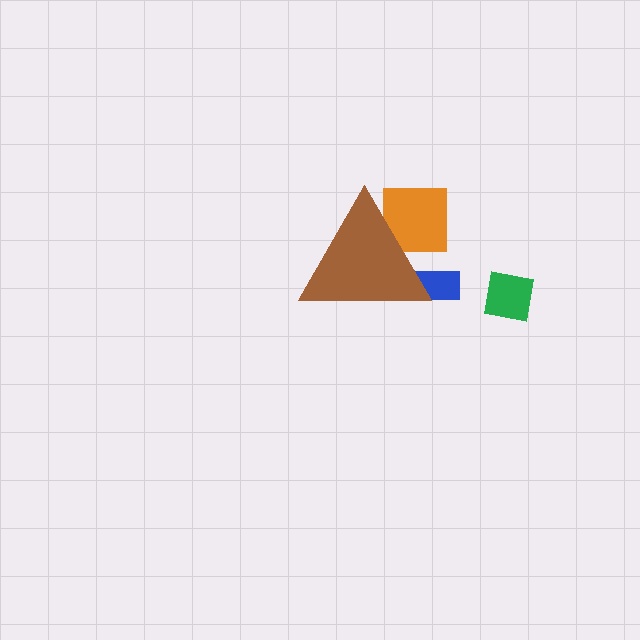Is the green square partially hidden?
No, the green square is fully visible.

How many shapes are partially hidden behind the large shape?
2 shapes are partially hidden.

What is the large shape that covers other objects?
A brown triangle.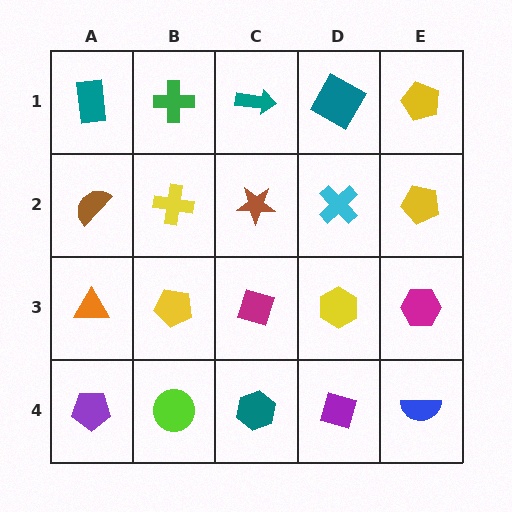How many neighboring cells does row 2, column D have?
4.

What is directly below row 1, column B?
A yellow cross.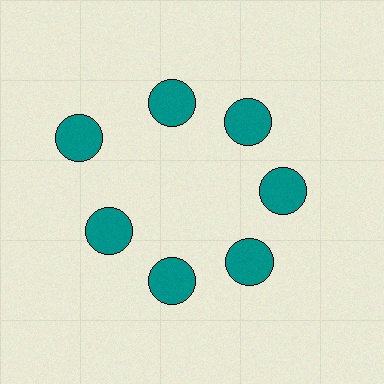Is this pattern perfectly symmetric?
No. The 7 teal circles are arranged in a ring, but one element near the 10 o'clock position is pushed outward from the center, breaking the 7-fold rotational symmetry.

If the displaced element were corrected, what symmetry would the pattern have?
It would have 7-fold rotational symmetry — the pattern would map onto itself every 51 degrees.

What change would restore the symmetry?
The symmetry would be restored by moving it inward, back onto the ring so that all 7 circles sit at equal angles and equal distance from the center.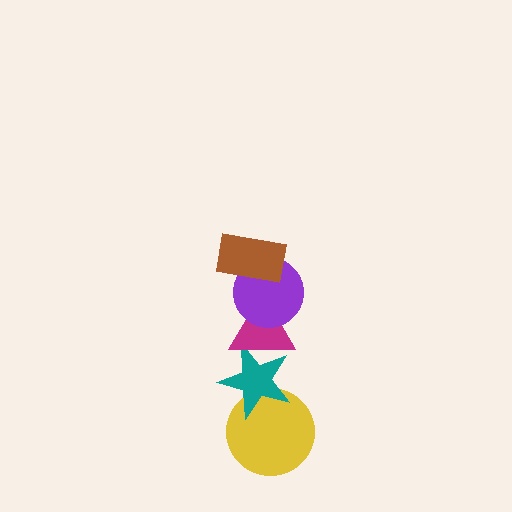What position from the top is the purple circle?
The purple circle is 2nd from the top.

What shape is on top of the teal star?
The magenta triangle is on top of the teal star.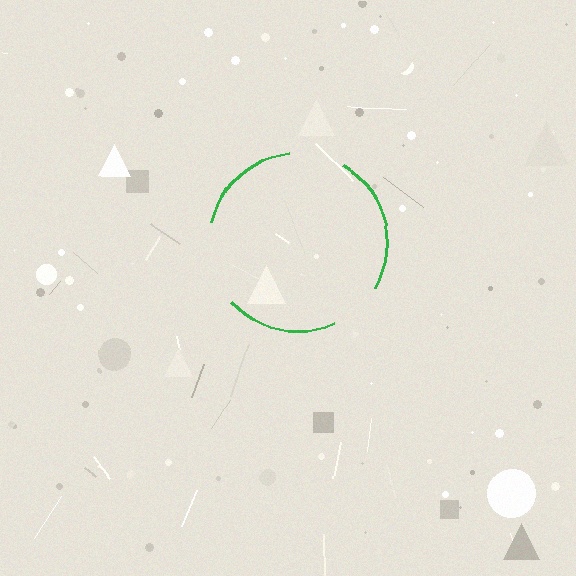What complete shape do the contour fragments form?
The contour fragments form a circle.